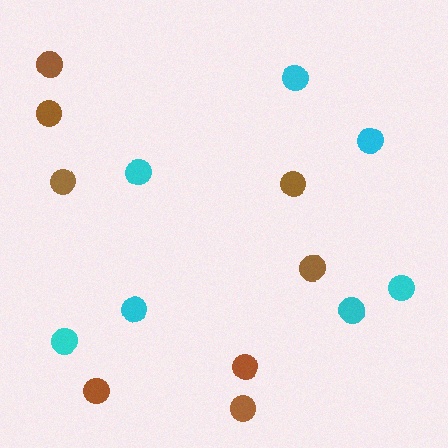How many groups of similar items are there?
There are 2 groups: one group of brown circles (8) and one group of cyan circles (7).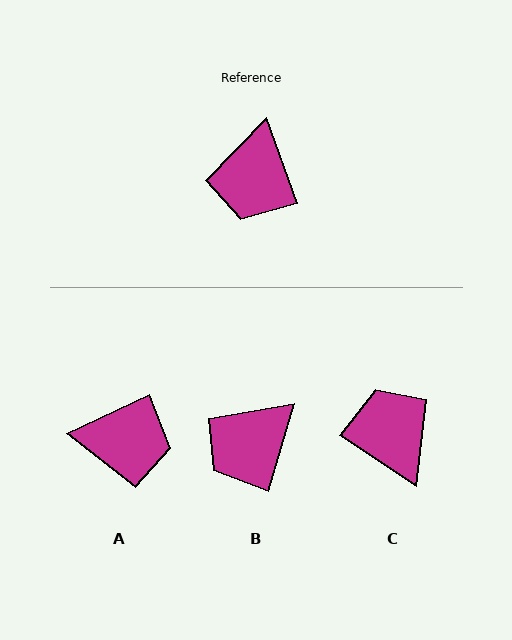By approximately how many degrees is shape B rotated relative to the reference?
Approximately 36 degrees clockwise.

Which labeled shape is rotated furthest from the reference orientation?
C, about 143 degrees away.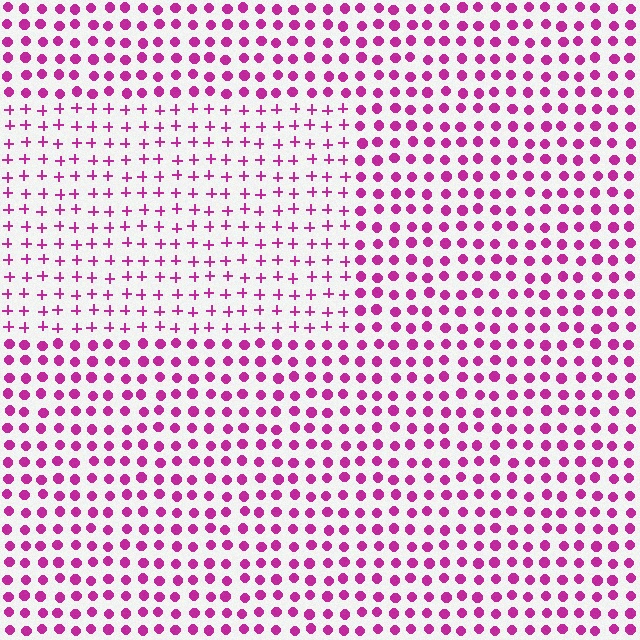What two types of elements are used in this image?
The image uses plus signs inside the rectangle region and circles outside it.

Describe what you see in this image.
The image is filled with small magenta elements arranged in a uniform grid. A rectangle-shaped region contains plus signs, while the surrounding area contains circles. The boundary is defined purely by the change in element shape.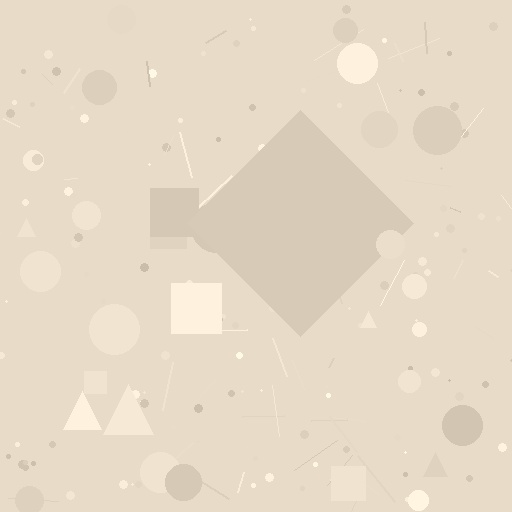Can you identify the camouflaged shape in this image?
The camouflaged shape is a diamond.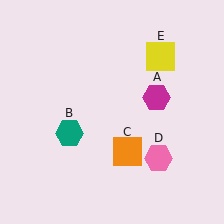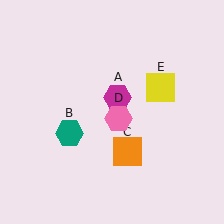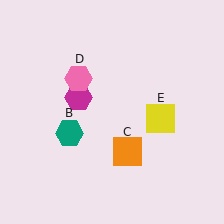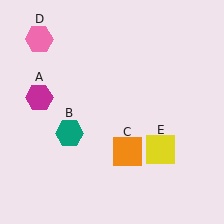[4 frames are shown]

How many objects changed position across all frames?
3 objects changed position: magenta hexagon (object A), pink hexagon (object D), yellow square (object E).